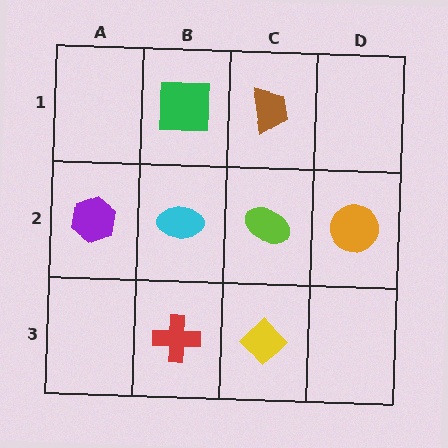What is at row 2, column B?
A cyan ellipse.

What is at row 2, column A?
A purple hexagon.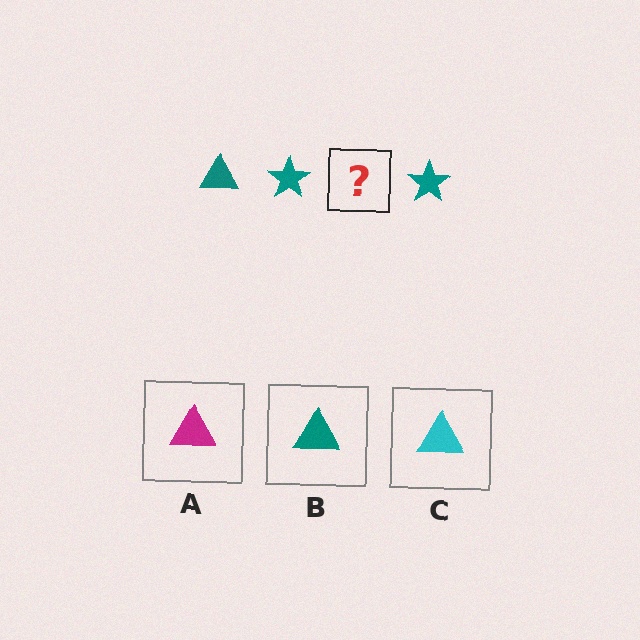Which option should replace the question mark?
Option B.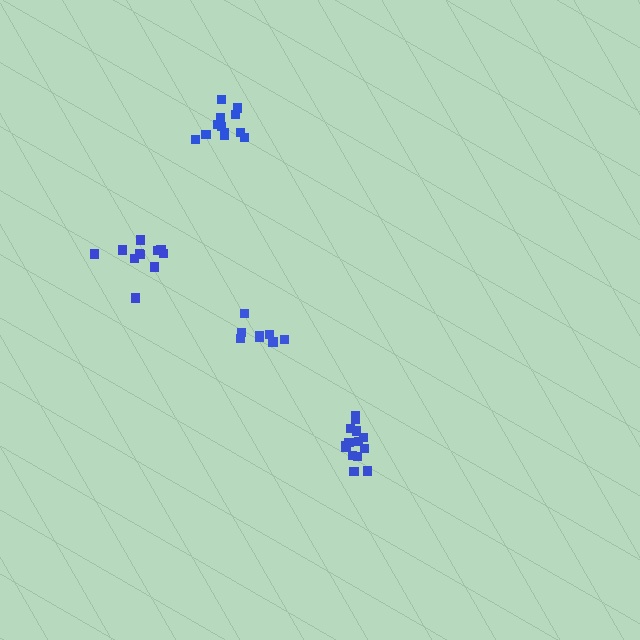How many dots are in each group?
Group 1: 8 dots, Group 2: 12 dots, Group 3: 14 dots, Group 4: 11 dots (45 total).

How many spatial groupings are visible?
There are 4 spatial groupings.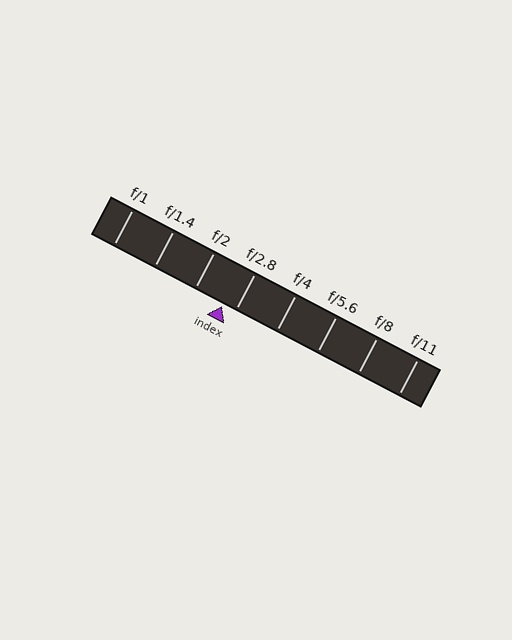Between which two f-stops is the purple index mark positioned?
The index mark is between f/2 and f/2.8.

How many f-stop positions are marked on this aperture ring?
There are 8 f-stop positions marked.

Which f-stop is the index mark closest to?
The index mark is closest to f/2.8.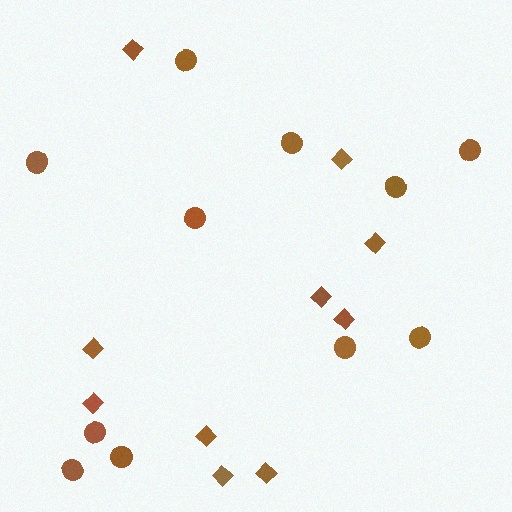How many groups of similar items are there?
There are 2 groups: one group of diamonds (10) and one group of circles (11).